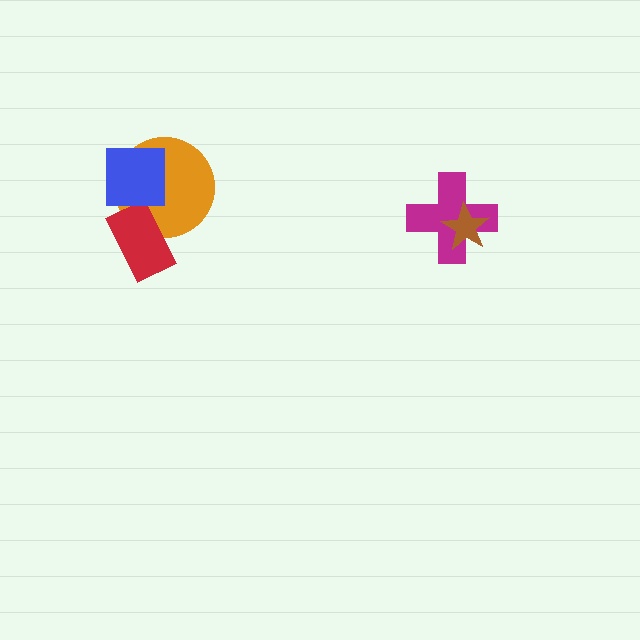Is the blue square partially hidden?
No, no other shape covers it.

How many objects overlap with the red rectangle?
1 object overlaps with the red rectangle.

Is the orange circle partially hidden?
Yes, it is partially covered by another shape.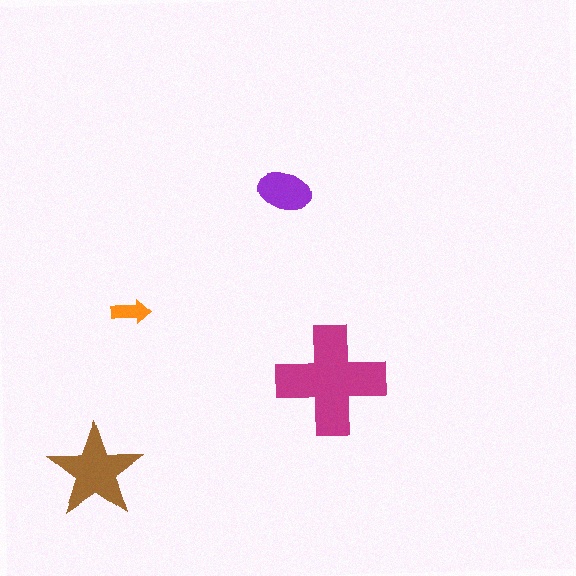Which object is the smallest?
The orange arrow.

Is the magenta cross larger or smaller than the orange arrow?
Larger.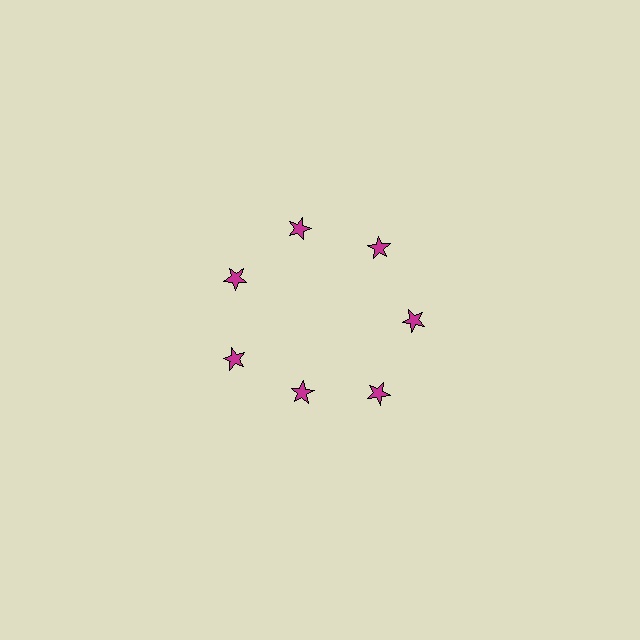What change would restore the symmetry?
The symmetry would be restored by moving it outward, back onto the ring so that all 7 stars sit at equal angles and equal distance from the center.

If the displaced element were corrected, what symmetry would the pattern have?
It would have 7-fold rotational symmetry — the pattern would map onto itself every 51 degrees.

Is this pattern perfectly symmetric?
No. The 7 magenta stars are arranged in a ring, but one element near the 6 o'clock position is pulled inward toward the center, breaking the 7-fold rotational symmetry.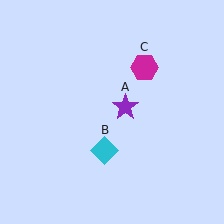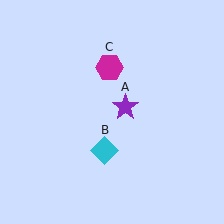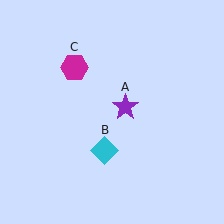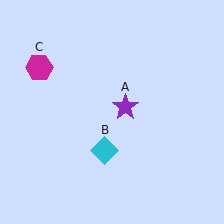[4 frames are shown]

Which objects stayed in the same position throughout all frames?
Purple star (object A) and cyan diamond (object B) remained stationary.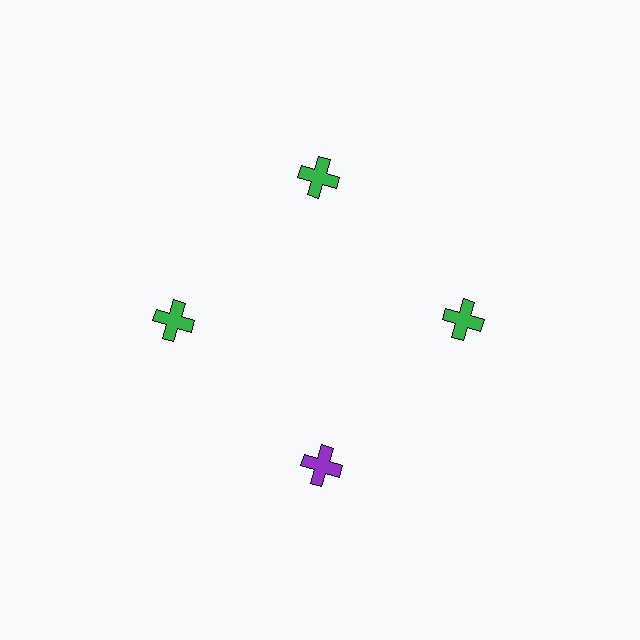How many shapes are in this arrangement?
There are 4 shapes arranged in a ring pattern.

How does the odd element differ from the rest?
It has a different color: purple instead of green.